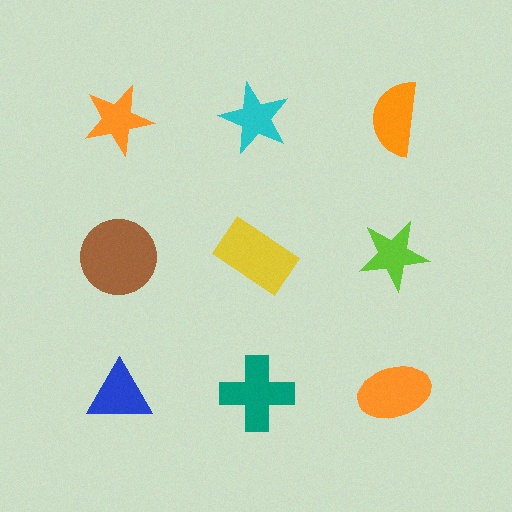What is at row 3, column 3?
An orange ellipse.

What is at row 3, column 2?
A teal cross.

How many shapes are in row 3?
3 shapes.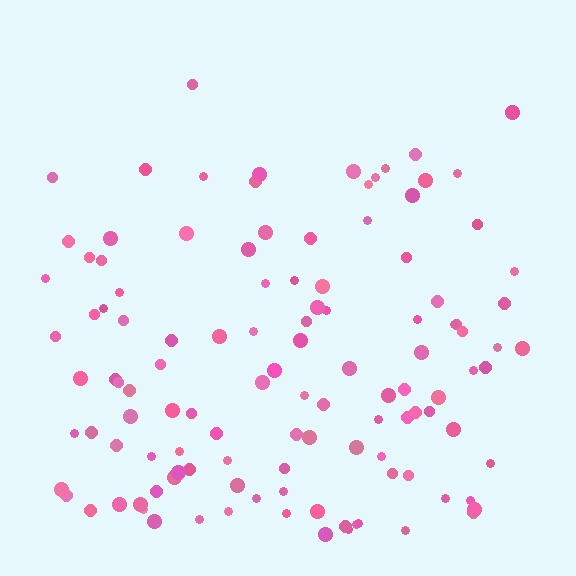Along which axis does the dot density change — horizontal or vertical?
Vertical.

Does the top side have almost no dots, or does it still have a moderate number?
Still a moderate number, just noticeably fewer than the bottom.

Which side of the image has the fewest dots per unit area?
The top.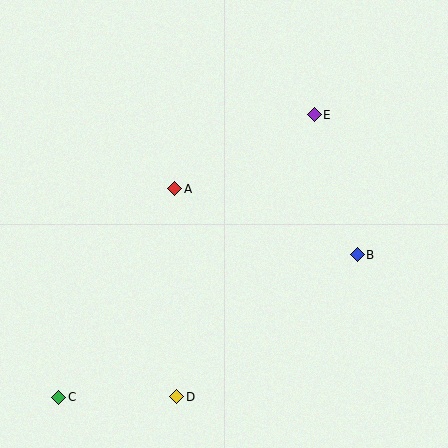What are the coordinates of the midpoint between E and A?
The midpoint between E and A is at (245, 152).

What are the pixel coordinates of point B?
Point B is at (357, 255).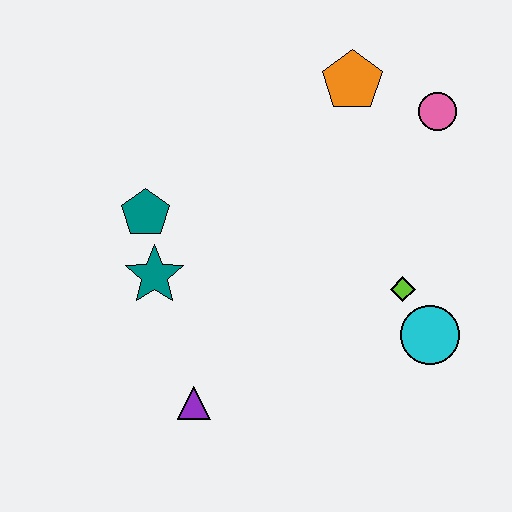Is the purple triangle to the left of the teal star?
No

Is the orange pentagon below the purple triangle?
No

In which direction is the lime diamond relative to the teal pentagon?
The lime diamond is to the right of the teal pentagon.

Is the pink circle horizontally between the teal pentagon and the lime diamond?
No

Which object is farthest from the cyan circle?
The teal pentagon is farthest from the cyan circle.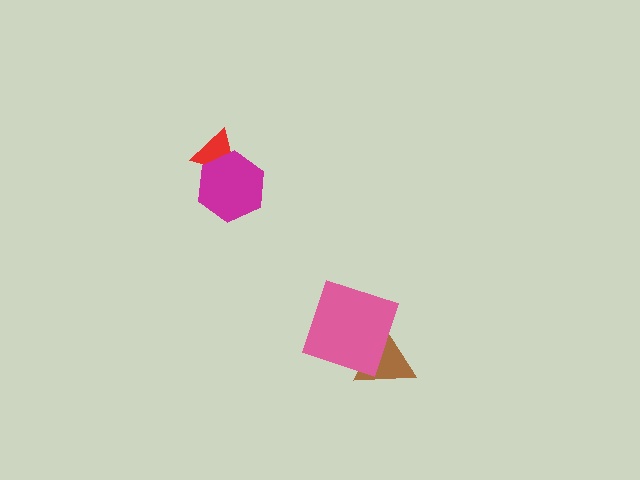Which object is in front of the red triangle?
The magenta hexagon is in front of the red triangle.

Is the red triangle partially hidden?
Yes, it is partially covered by another shape.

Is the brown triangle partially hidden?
Yes, it is partially covered by another shape.